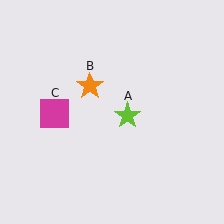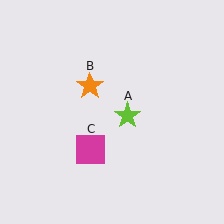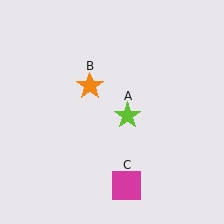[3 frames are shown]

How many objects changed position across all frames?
1 object changed position: magenta square (object C).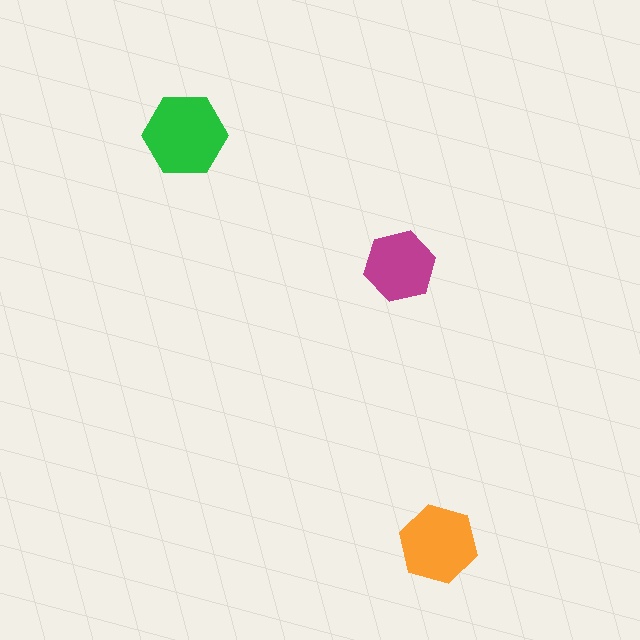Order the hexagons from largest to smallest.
the green one, the orange one, the magenta one.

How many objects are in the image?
There are 3 objects in the image.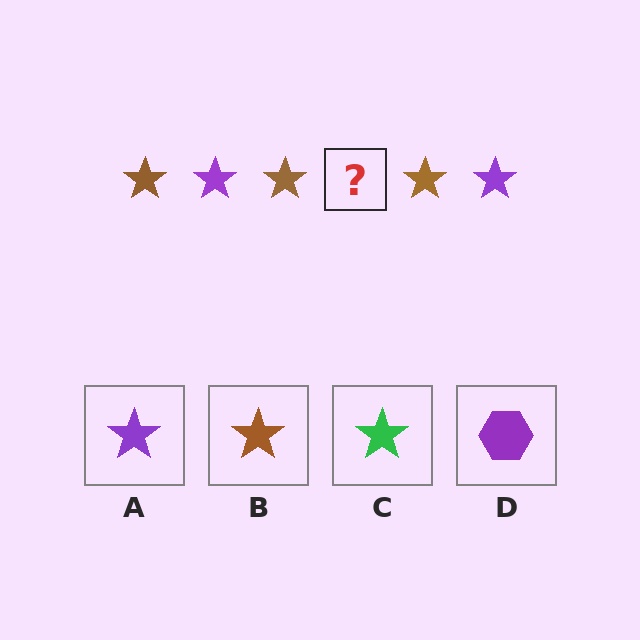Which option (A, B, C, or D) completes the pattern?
A.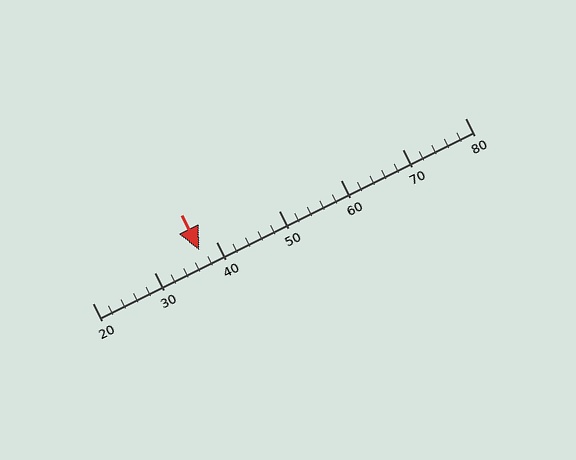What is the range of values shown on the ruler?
The ruler shows values from 20 to 80.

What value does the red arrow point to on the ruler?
The red arrow points to approximately 37.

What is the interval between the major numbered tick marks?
The major tick marks are spaced 10 units apart.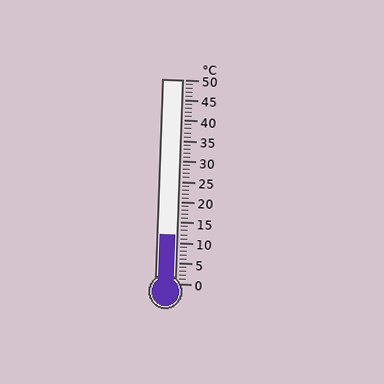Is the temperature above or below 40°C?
The temperature is below 40°C.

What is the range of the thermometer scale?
The thermometer scale ranges from 0°C to 50°C.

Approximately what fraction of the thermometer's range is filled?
The thermometer is filled to approximately 25% of its range.